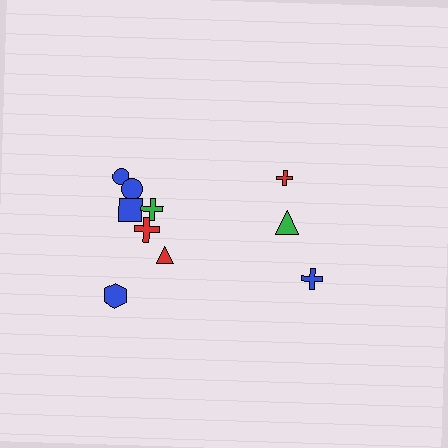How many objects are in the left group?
There are 7 objects.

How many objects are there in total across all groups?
There are 10 objects.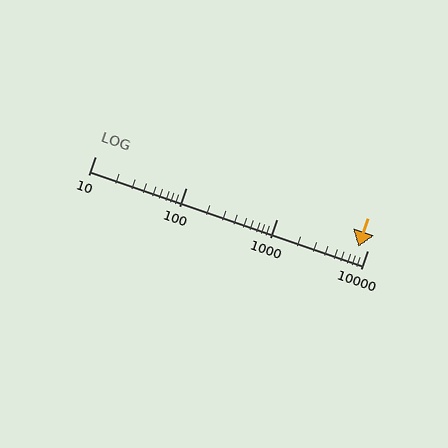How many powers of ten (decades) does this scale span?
The scale spans 3 decades, from 10 to 10000.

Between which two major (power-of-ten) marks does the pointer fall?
The pointer is between 1000 and 10000.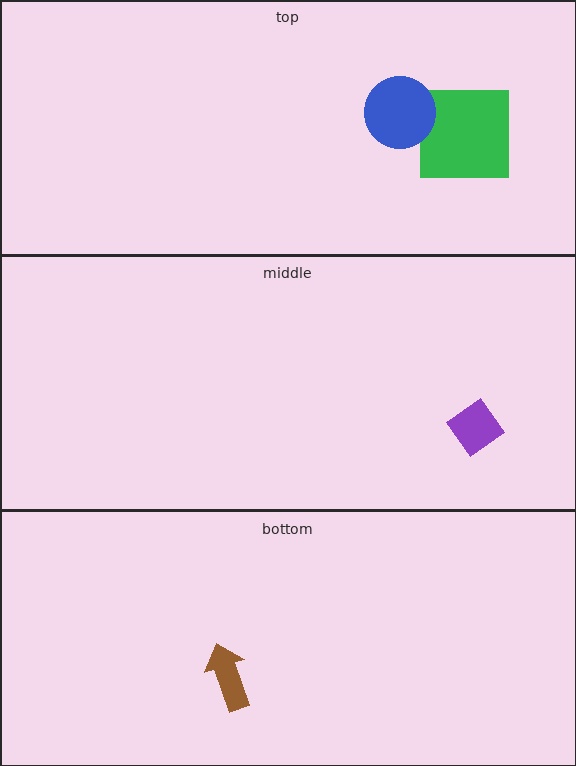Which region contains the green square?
The top region.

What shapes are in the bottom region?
The brown arrow.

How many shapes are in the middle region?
1.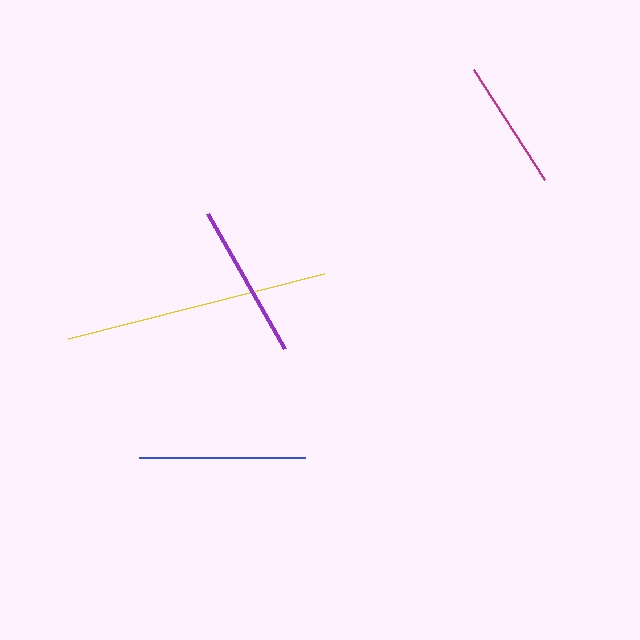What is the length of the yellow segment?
The yellow segment is approximately 264 pixels long.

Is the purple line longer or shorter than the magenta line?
The purple line is longer than the magenta line.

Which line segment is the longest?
The yellow line is the longest at approximately 264 pixels.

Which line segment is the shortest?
The magenta line is the shortest at approximately 131 pixels.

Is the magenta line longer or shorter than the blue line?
The blue line is longer than the magenta line.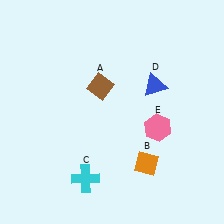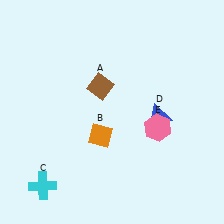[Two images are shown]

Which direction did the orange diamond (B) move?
The orange diamond (B) moved left.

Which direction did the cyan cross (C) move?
The cyan cross (C) moved left.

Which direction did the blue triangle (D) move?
The blue triangle (D) moved down.